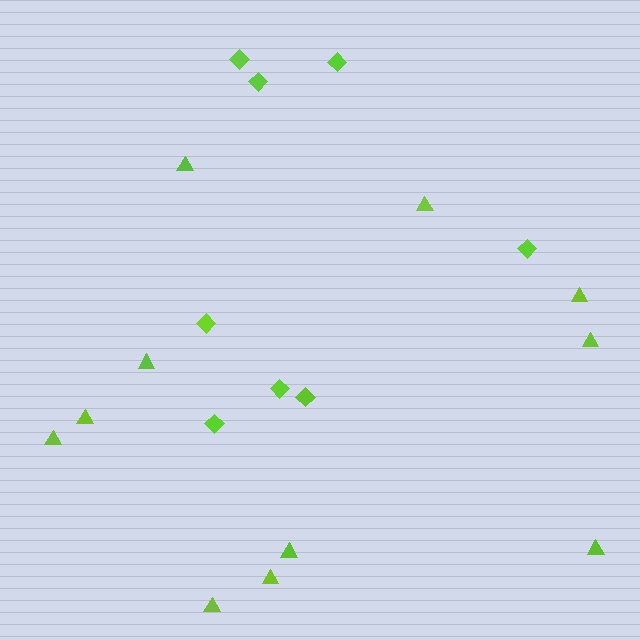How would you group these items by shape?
There are 2 groups: one group of triangles (11) and one group of diamonds (8).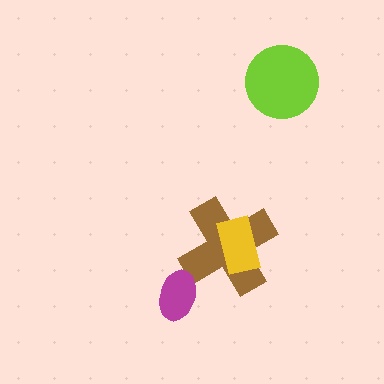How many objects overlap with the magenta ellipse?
0 objects overlap with the magenta ellipse.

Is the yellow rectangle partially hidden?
No, no other shape covers it.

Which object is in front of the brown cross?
The yellow rectangle is in front of the brown cross.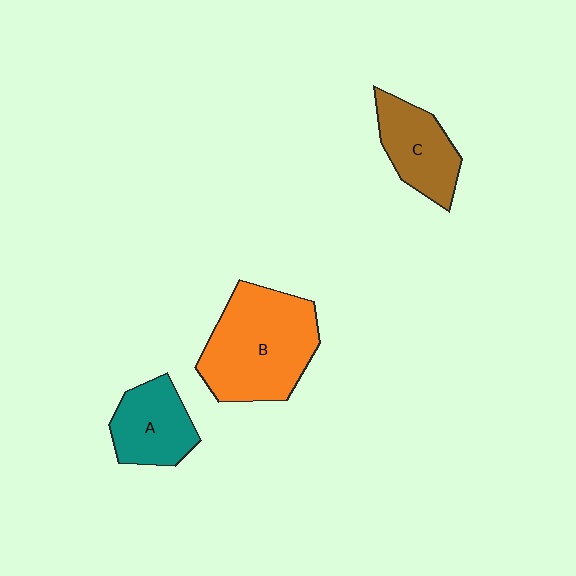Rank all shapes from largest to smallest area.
From largest to smallest: B (orange), C (brown), A (teal).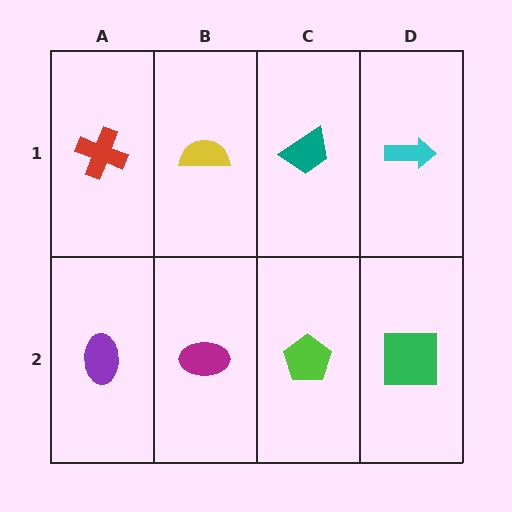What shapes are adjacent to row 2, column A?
A red cross (row 1, column A), a magenta ellipse (row 2, column B).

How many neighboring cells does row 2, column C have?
3.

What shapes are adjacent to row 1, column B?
A magenta ellipse (row 2, column B), a red cross (row 1, column A), a teal trapezoid (row 1, column C).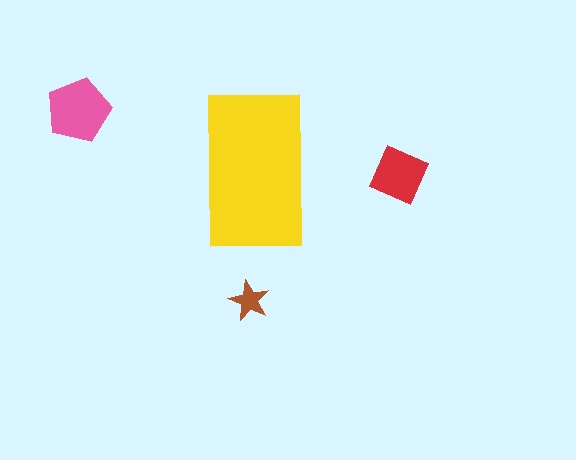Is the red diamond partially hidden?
No, the red diamond is fully visible.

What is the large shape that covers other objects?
A yellow rectangle.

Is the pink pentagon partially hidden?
No, the pink pentagon is fully visible.